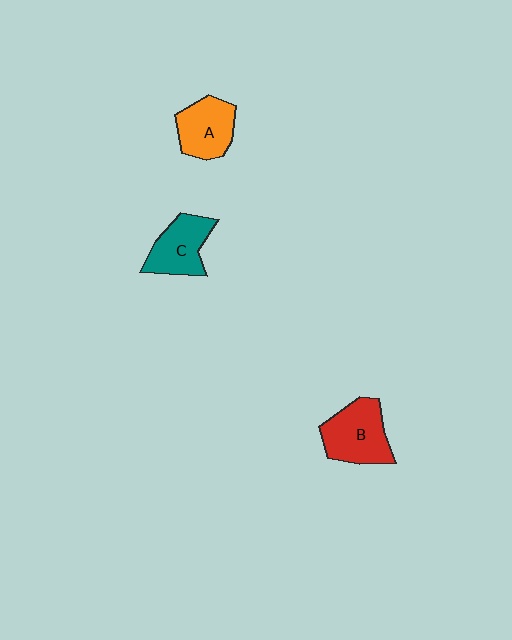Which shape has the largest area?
Shape B (red).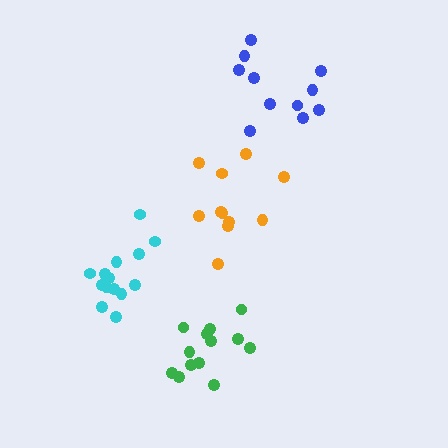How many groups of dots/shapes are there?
There are 4 groups.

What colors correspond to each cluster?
The clusters are colored: orange, green, cyan, blue.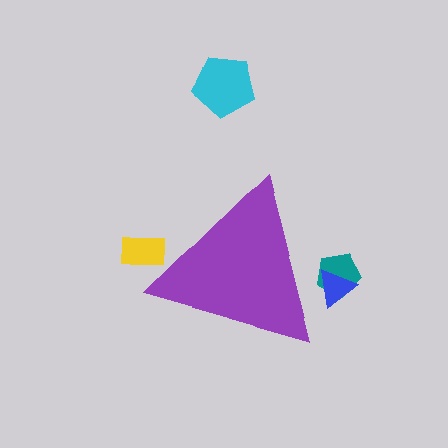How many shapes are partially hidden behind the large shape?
3 shapes are partially hidden.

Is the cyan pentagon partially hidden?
No, the cyan pentagon is fully visible.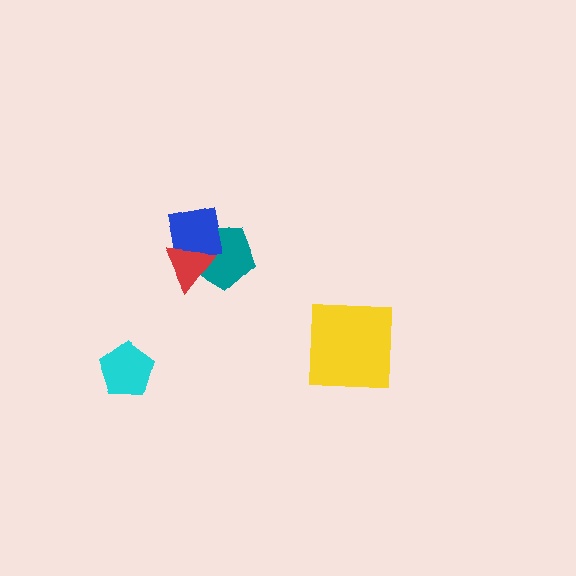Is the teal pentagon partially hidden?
Yes, it is partially covered by another shape.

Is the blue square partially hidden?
Yes, it is partially covered by another shape.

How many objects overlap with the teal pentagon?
2 objects overlap with the teal pentagon.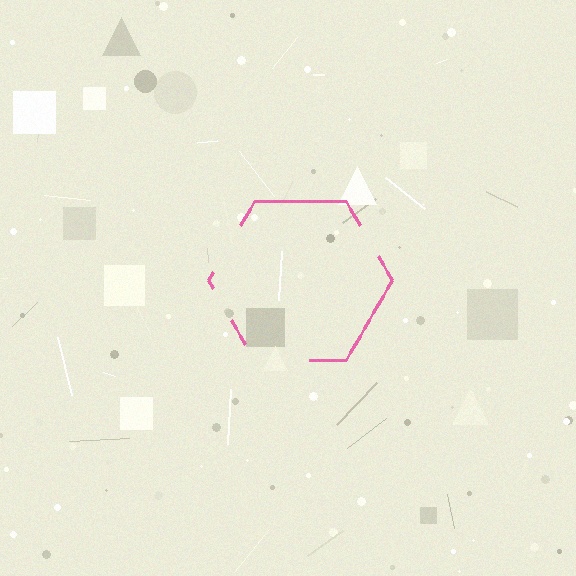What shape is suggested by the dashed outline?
The dashed outline suggests a hexagon.